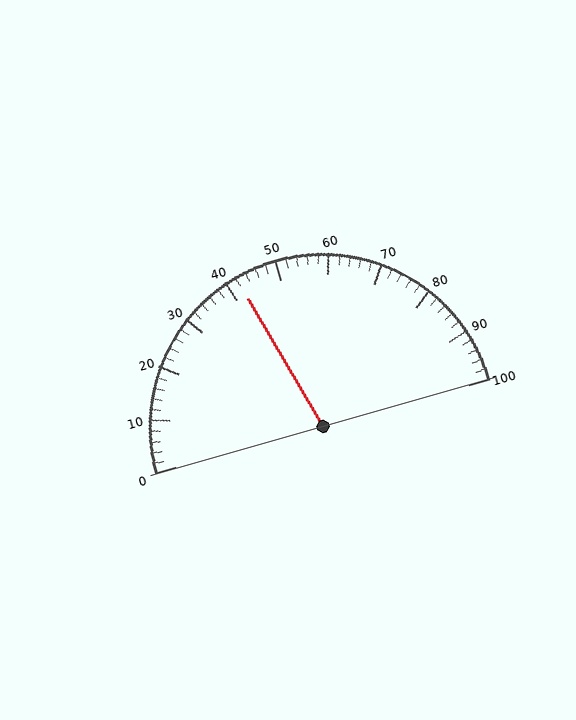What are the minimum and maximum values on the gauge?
The gauge ranges from 0 to 100.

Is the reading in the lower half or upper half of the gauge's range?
The reading is in the lower half of the range (0 to 100).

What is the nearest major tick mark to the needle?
The nearest major tick mark is 40.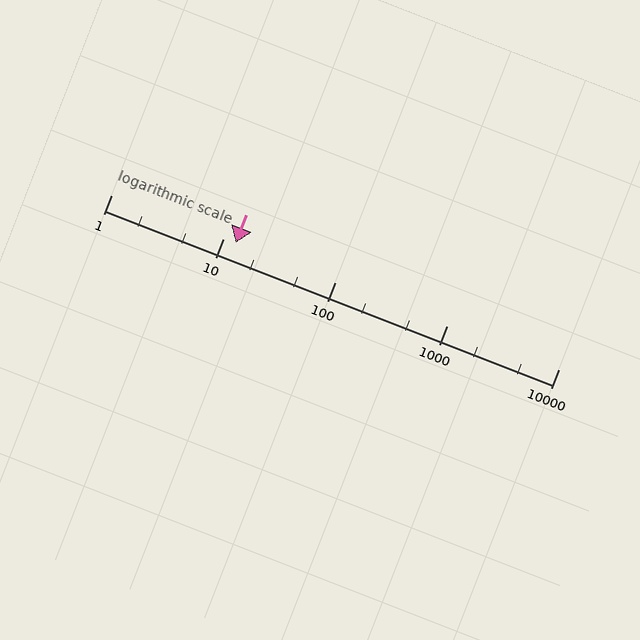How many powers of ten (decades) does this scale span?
The scale spans 4 decades, from 1 to 10000.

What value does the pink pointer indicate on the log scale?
The pointer indicates approximately 13.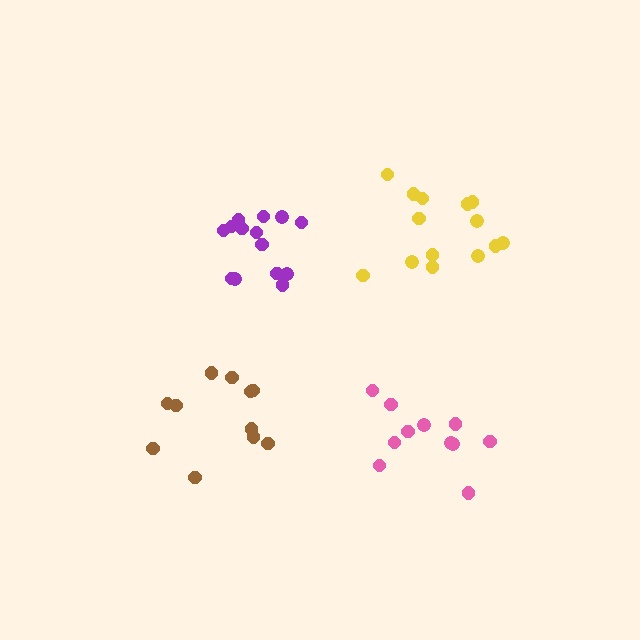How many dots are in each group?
Group 1: 14 dots, Group 2: 11 dots, Group 3: 14 dots, Group 4: 11 dots (50 total).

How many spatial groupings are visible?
There are 4 spatial groupings.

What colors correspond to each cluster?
The clusters are colored: purple, brown, yellow, pink.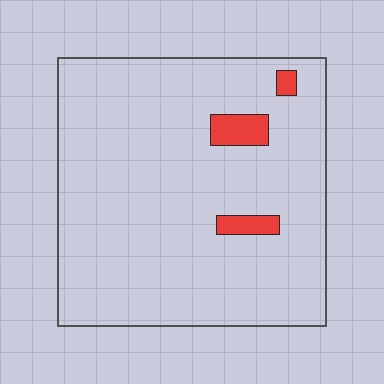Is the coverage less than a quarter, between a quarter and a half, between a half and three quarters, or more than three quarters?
Less than a quarter.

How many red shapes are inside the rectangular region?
3.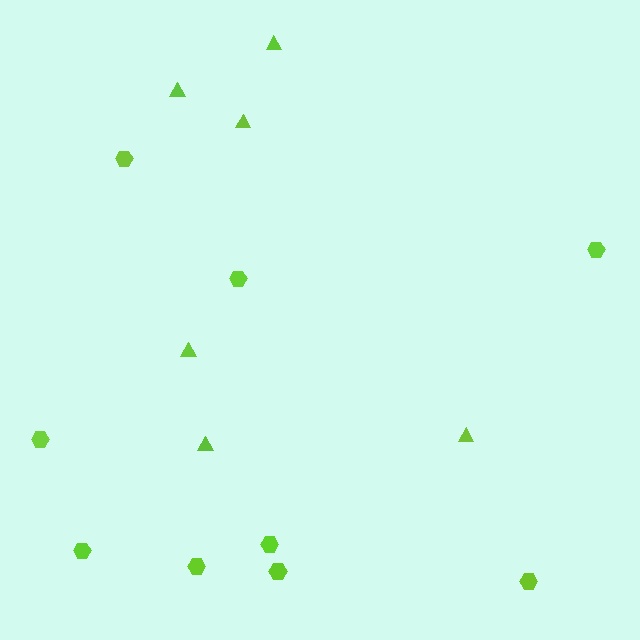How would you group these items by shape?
There are 2 groups: one group of triangles (6) and one group of hexagons (9).